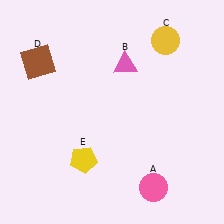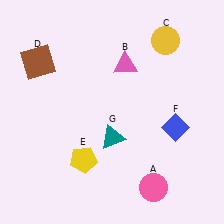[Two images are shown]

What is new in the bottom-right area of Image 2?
A blue diamond (F) was added in the bottom-right area of Image 2.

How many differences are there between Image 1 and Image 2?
There are 2 differences between the two images.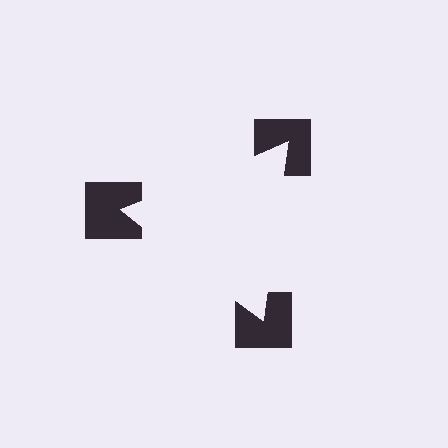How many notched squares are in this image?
There are 3 — one at each vertex of the illusory triangle.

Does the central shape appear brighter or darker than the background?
It typically appears slightly brighter than the background, even though no actual brightness change is drawn.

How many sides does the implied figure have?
3 sides.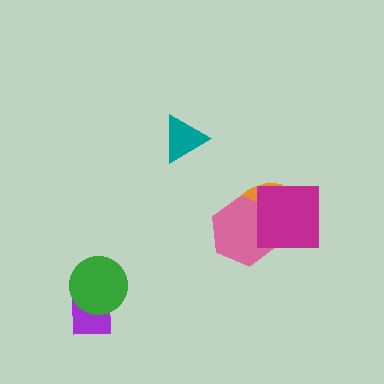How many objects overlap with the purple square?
1 object overlaps with the purple square.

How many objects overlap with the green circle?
1 object overlaps with the green circle.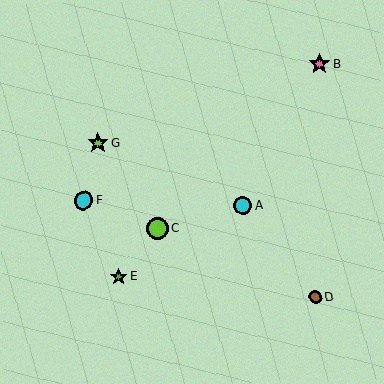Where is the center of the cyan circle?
The center of the cyan circle is at (243, 205).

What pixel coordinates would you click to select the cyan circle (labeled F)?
Click at (84, 200) to select the cyan circle F.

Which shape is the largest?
The lime circle (labeled C) is the largest.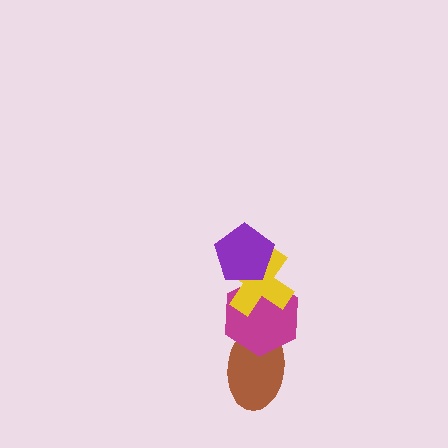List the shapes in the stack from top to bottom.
From top to bottom: the purple pentagon, the yellow cross, the magenta hexagon, the brown ellipse.